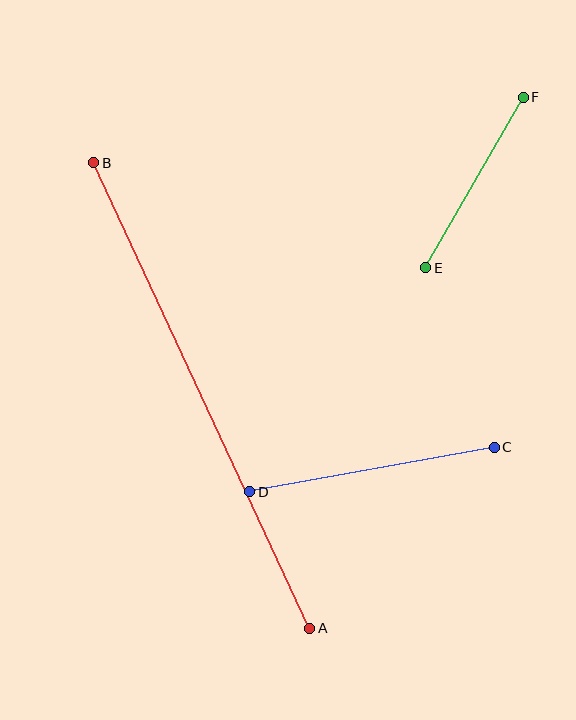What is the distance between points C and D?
The distance is approximately 249 pixels.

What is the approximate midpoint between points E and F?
The midpoint is at approximately (475, 182) pixels.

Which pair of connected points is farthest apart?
Points A and B are farthest apart.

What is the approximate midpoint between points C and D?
The midpoint is at approximately (372, 470) pixels.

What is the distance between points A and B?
The distance is approximately 513 pixels.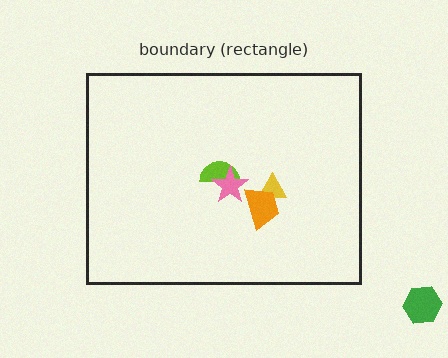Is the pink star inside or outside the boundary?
Inside.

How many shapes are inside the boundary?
4 inside, 1 outside.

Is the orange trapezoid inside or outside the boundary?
Inside.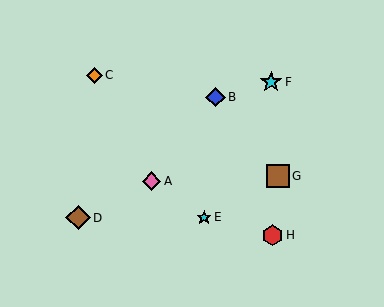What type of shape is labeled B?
Shape B is a blue diamond.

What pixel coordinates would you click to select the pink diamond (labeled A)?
Click at (151, 181) to select the pink diamond A.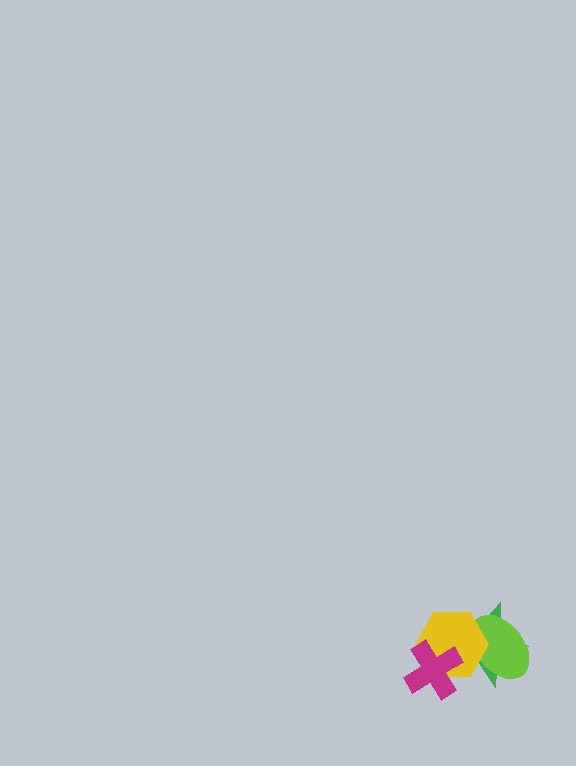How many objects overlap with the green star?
3 objects overlap with the green star.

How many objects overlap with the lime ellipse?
2 objects overlap with the lime ellipse.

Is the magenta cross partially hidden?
No, no other shape covers it.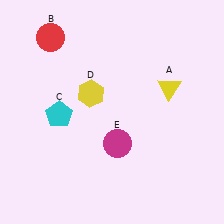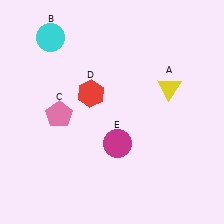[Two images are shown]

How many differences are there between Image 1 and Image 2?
There are 3 differences between the two images.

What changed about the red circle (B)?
In Image 1, B is red. In Image 2, it changed to cyan.